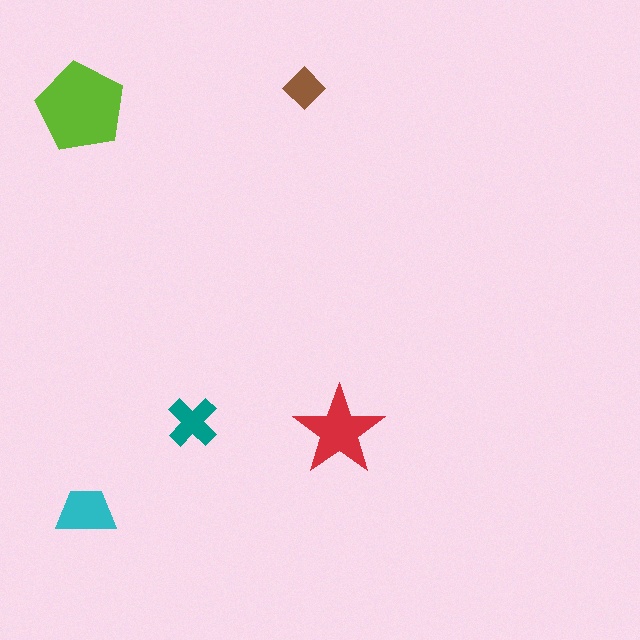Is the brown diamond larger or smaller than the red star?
Smaller.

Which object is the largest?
The lime pentagon.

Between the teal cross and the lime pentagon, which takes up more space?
The lime pentagon.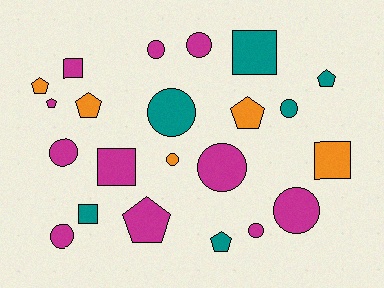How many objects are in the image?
There are 22 objects.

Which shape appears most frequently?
Circle, with 10 objects.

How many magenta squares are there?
There are 2 magenta squares.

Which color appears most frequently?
Magenta, with 11 objects.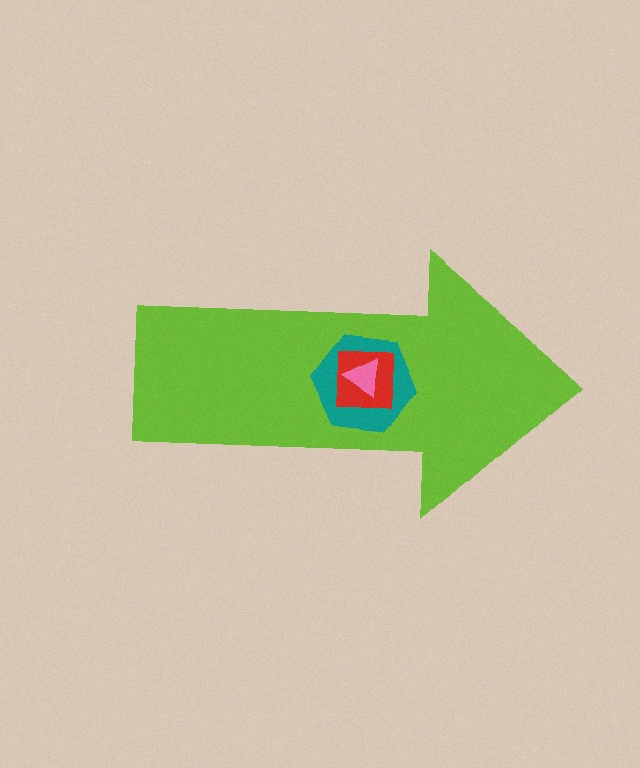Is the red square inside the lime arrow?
Yes.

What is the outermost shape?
The lime arrow.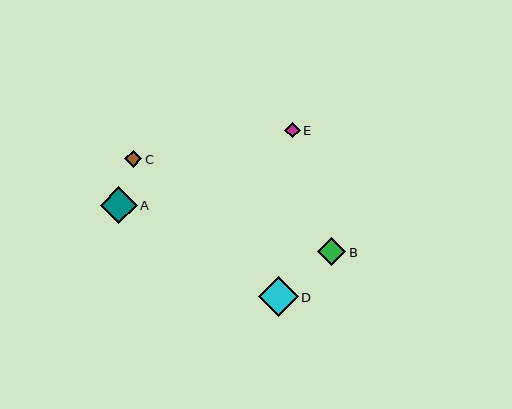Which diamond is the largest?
Diamond D is the largest with a size of approximately 40 pixels.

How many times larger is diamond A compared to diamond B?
Diamond A is approximately 1.3 times the size of diamond B.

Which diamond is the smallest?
Diamond E is the smallest with a size of approximately 15 pixels.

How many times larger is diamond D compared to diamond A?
Diamond D is approximately 1.1 times the size of diamond A.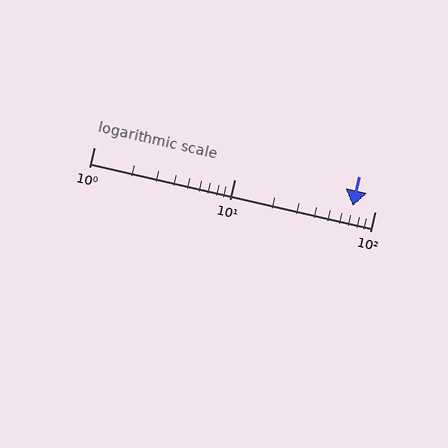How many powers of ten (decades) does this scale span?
The scale spans 2 decades, from 1 to 100.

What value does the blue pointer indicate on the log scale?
The pointer indicates approximately 70.